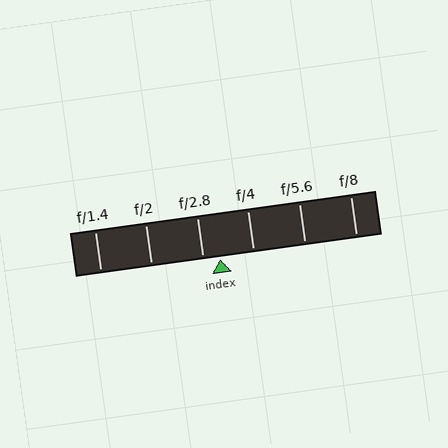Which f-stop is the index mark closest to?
The index mark is closest to f/2.8.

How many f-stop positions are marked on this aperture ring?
There are 6 f-stop positions marked.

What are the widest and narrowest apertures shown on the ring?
The widest aperture shown is f/1.4 and the narrowest is f/8.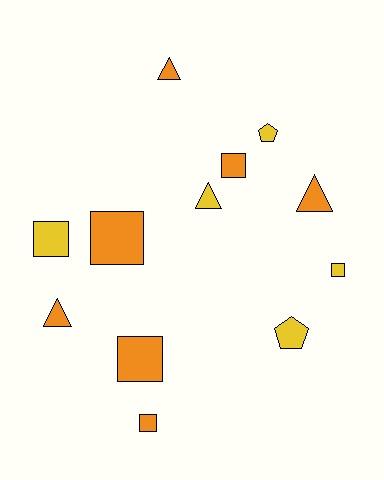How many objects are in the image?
There are 12 objects.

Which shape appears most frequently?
Square, with 6 objects.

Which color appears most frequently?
Orange, with 7 objects.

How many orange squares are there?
There are 4 orange squares.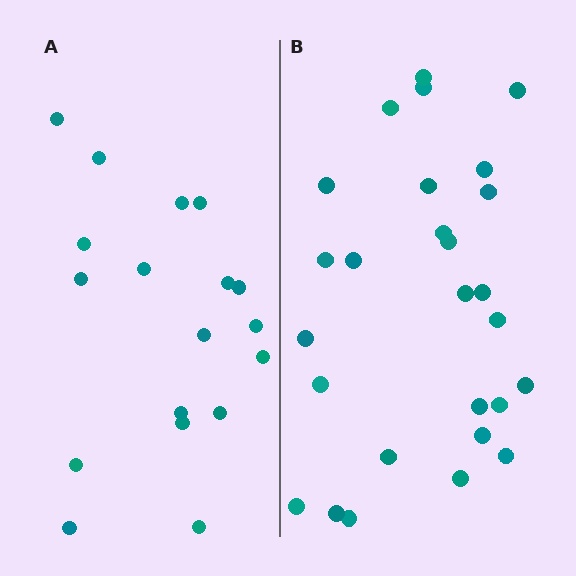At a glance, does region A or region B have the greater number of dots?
Region B (the right region) has more dots.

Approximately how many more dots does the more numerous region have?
Region B has roughly 8 or so more dots than region A.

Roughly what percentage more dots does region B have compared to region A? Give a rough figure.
About 50% more.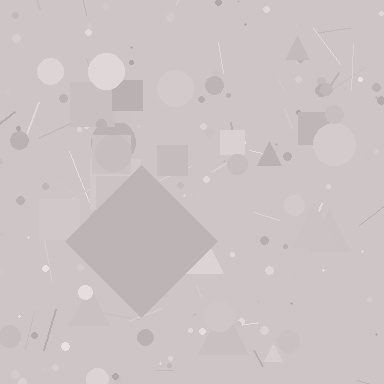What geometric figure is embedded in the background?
A diamond is embedded in the background.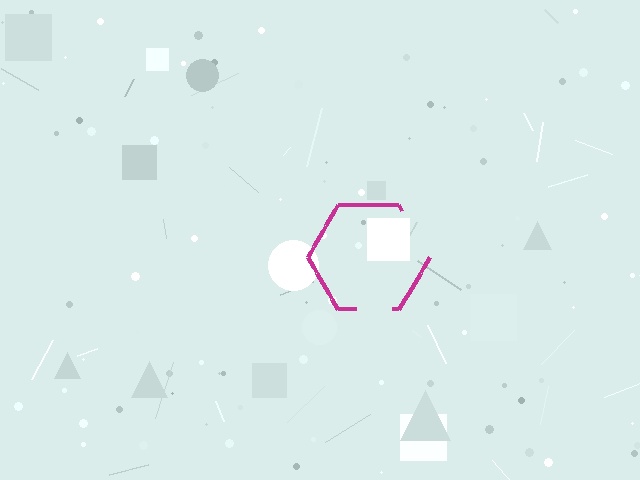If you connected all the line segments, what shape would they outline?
They would outline a hexagon.